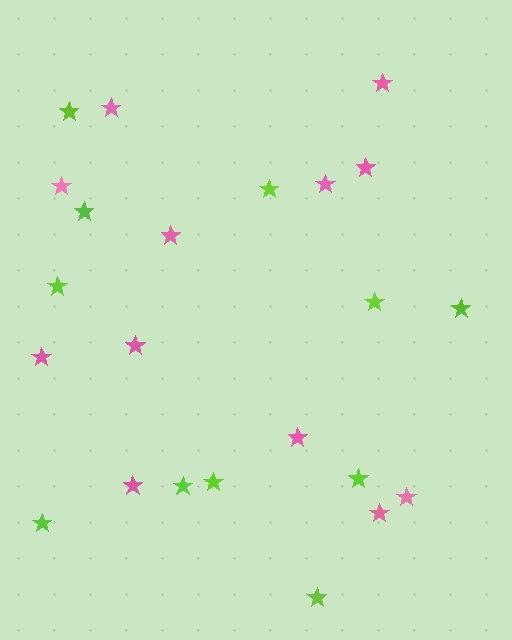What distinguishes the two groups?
There are 2 groups: one group of lime stars (11) and one group of pink stars (12).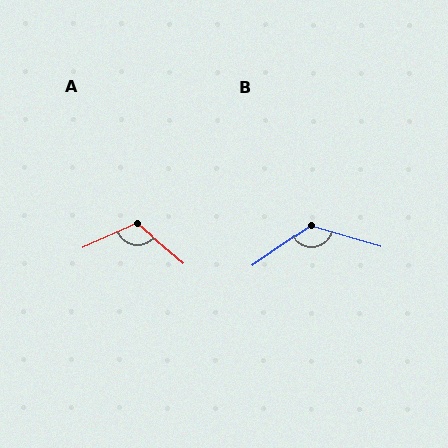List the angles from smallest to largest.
A (116°), B (128°).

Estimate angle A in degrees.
Approximately 116 degrees.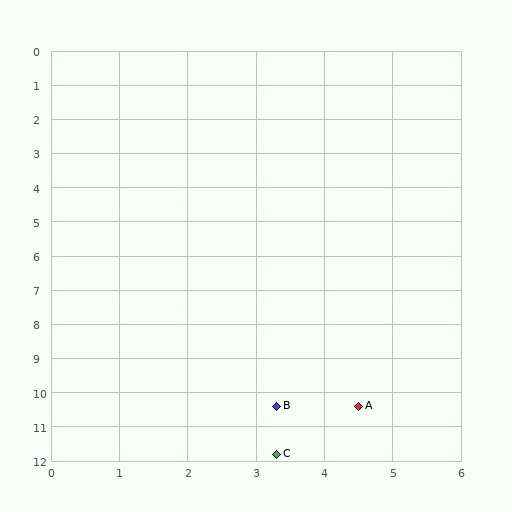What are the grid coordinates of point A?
Point A is at approximately (4.5, 10.4).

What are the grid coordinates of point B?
Point B is at approximately (3.3, 10.4).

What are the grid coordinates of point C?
Point C is at approximately (3.3, 11.8).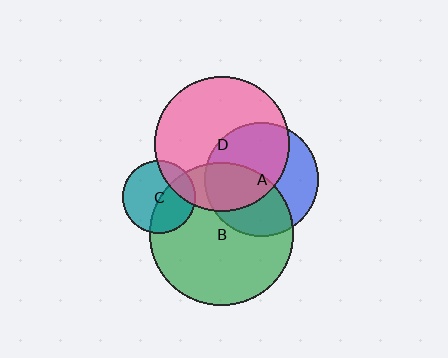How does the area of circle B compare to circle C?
Approximately 3.9 times.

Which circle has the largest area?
Circle B (green).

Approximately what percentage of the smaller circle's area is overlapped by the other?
Approximately 25%.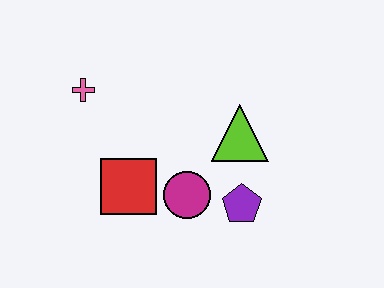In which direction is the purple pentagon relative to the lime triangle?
The purple pentagon is below the lime triangle.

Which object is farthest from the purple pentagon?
The pink cross is farthest from the purple pentagon.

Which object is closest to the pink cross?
The red square is closest to the pink cross.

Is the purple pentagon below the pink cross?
Yes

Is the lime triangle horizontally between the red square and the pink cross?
No